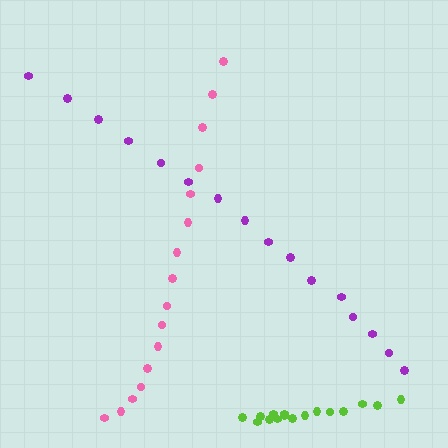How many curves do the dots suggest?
There are 3 distinct paths.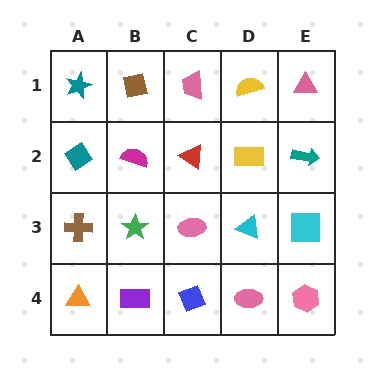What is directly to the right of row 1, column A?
A brown square.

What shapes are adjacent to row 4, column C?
A pink ellipse (row 3, column C), a purple rectangle (row 4, column B), a pink ellipse (row 4, column D).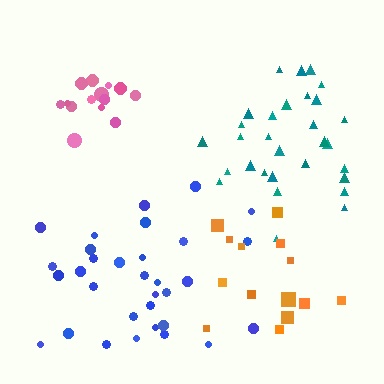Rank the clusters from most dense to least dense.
pink, orange, teal, blue.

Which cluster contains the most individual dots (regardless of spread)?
Blue (32).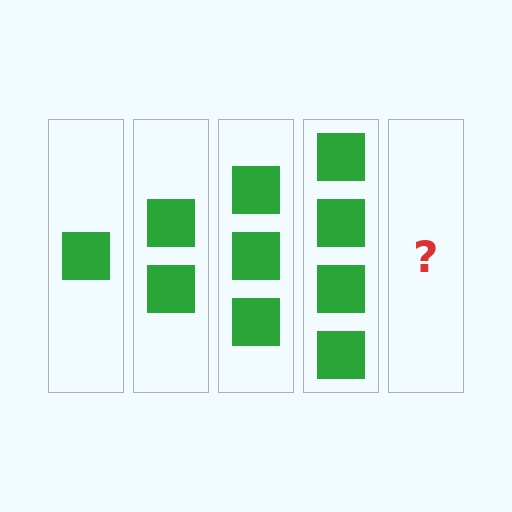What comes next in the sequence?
The next element should be 5 squares.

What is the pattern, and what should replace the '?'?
The pattern is that each step adds one more square. The '?' should be 5 squares.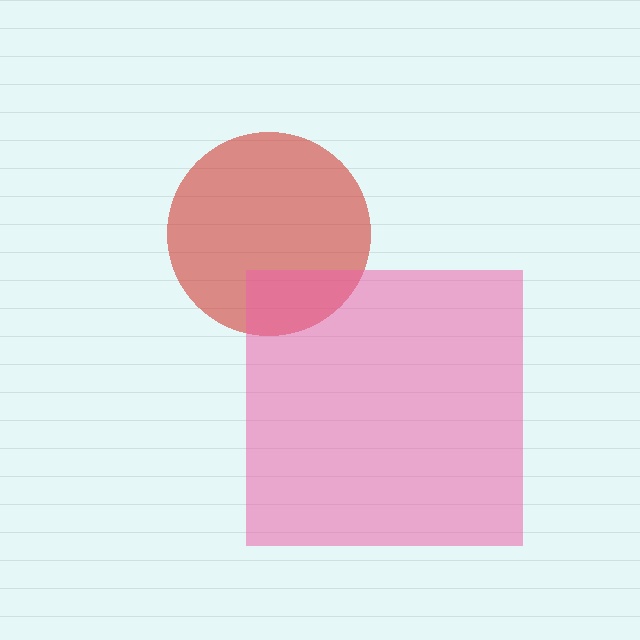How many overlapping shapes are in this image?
There are 2 overlapping shapes in the image.